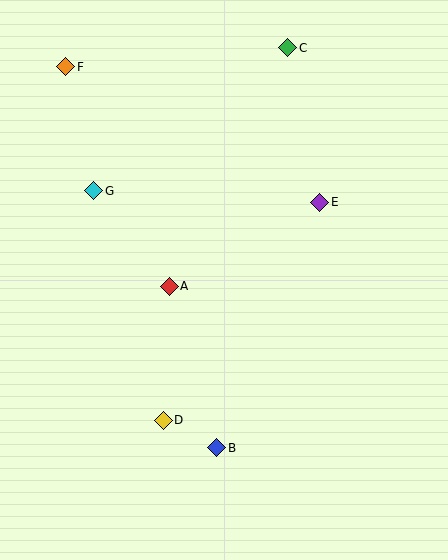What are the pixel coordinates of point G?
Point G is at (94, 191).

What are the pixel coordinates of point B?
Point B is at (217, 448).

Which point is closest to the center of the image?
Point A at (169, 286) is closest to the center.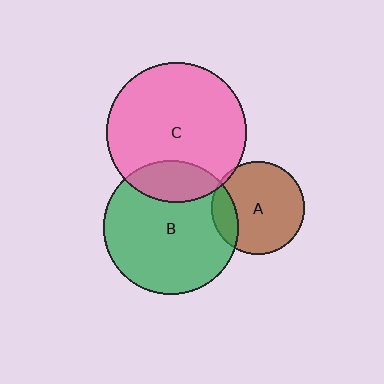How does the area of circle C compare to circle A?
Approximately 2.3 times.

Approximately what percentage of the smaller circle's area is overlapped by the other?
Approximately 20%.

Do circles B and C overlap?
Yes.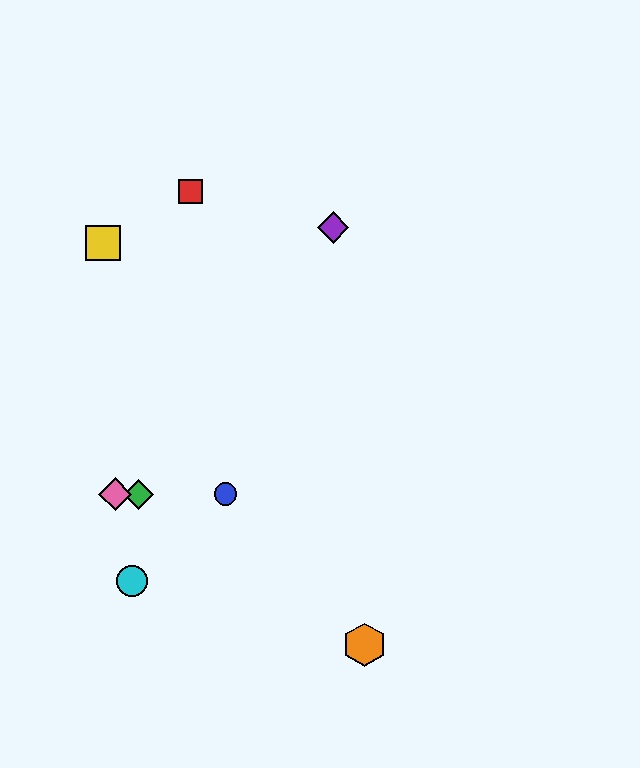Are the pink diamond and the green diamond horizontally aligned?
Yes, both are at y≈494.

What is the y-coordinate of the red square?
The red square is at y≈192.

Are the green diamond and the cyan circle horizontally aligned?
No, the green diamond is at y≈494 and the cyan circle is at y≈581.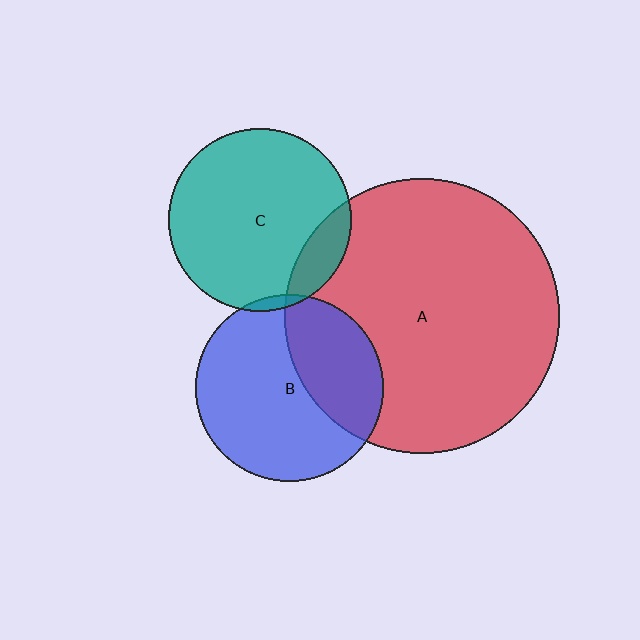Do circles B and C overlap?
Yes.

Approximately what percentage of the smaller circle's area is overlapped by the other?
Approximately 5%.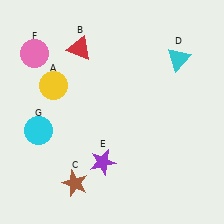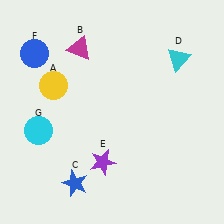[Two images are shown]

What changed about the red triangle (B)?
In Image 1, B is red. In Image 2, it changed to magenta.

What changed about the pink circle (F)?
In Image 1, F is pink. In Image 2, it changed to blue.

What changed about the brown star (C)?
In Image 1, C is brown. In Image 2, it changed to blue.